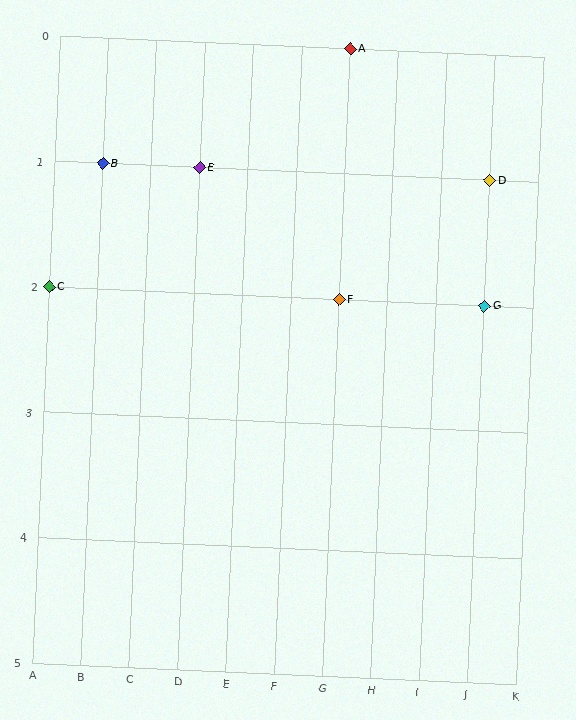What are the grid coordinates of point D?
Point D is at grid coordinates (J, 1).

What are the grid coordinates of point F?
Point F is at grid coordinates (G, 2).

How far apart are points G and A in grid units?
Points G and A are 3 columns and 2 rows apart (about 3.6 grid units diagonally).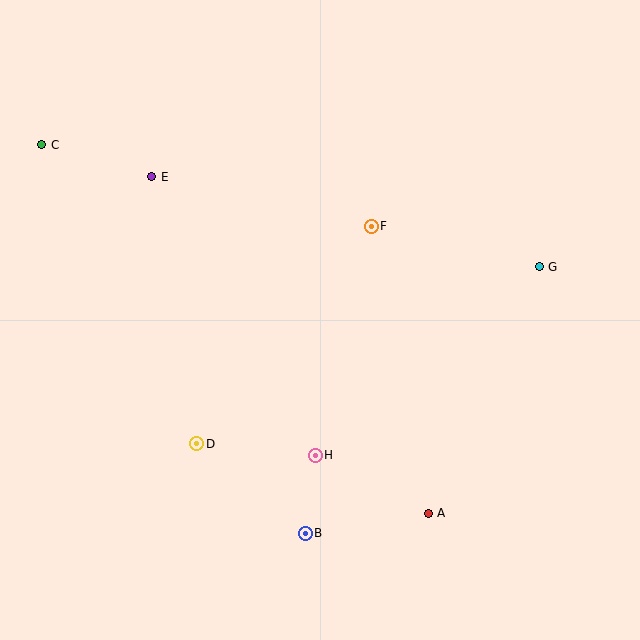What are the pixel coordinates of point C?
Point C is at (42, 145).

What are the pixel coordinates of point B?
Point B is at (305, 533).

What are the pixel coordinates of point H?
Point H is at (315, 455).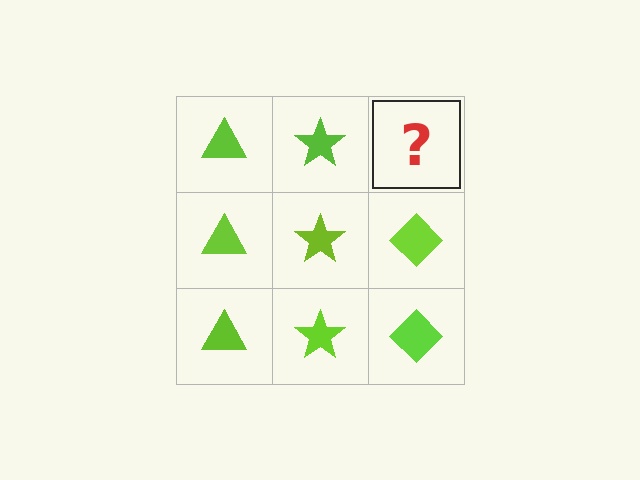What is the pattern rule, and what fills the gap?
The rule is that each column has a consistent shape. The gap should be filled with a lime diamond.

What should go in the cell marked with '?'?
The missing cell should contain a lime diamond.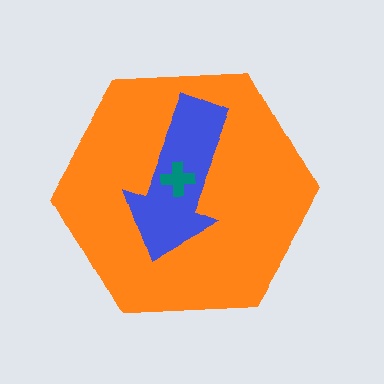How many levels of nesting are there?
3.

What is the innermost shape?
The teal cross.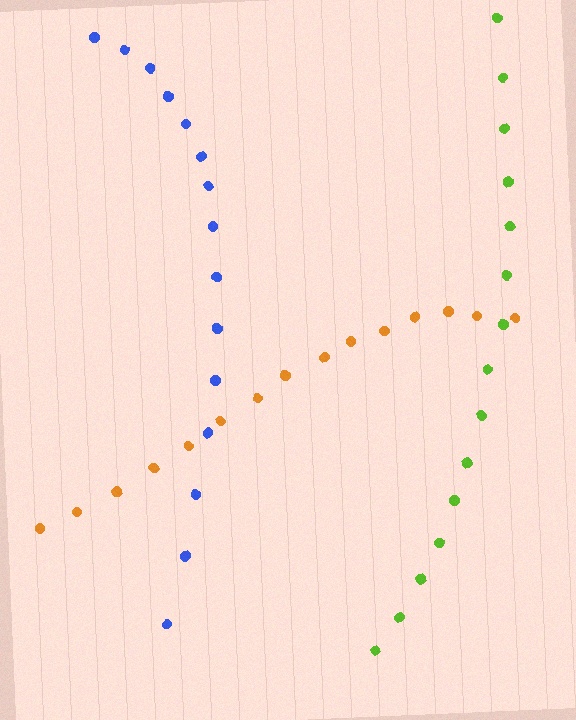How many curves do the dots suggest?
There are 3 distinct paths.